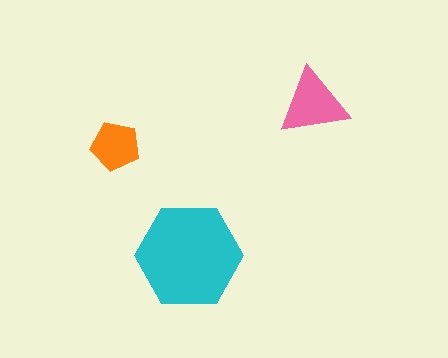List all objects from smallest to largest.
The orange pentagon, the pink triangle, the cyan hexagon.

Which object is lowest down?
The cyan hexagon is bottommost.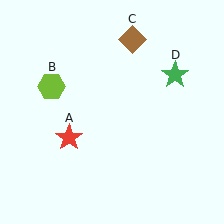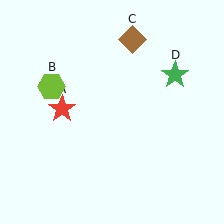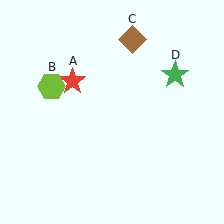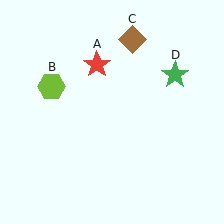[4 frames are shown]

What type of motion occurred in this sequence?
The red star (object A) rotated clockwise around the center of the scene.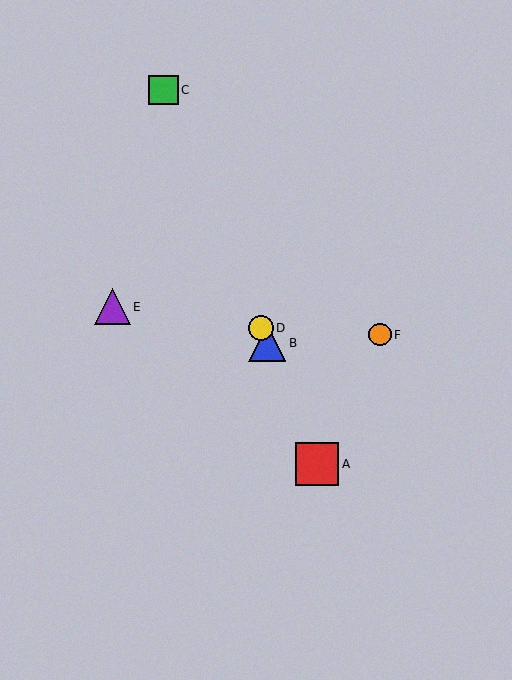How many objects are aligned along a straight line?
4 objects (A, B, C, D) are aligned along a straight line.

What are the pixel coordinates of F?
Object F is at (380, 335).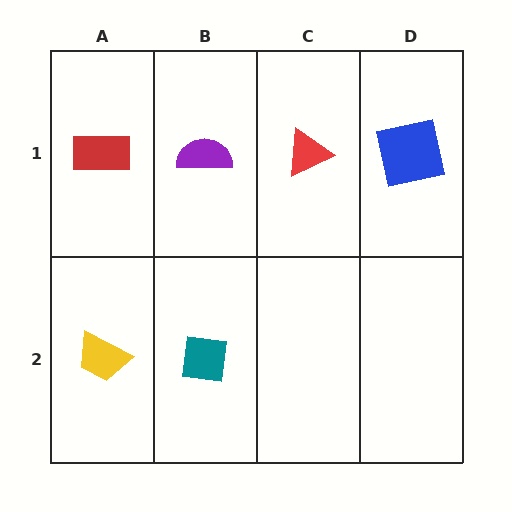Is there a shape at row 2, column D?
No, that cell is empty.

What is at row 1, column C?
A red triangle.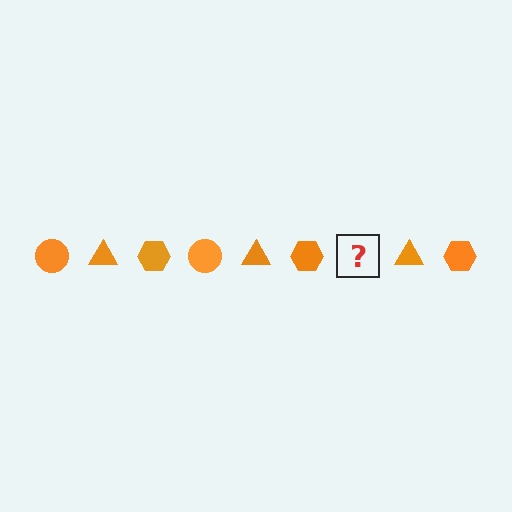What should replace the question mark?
The question mark should be replaced with an orange circle.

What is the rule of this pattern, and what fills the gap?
The rule is that the pattern cycles through circle, triangle, hexagon shapes in orange. The gap should be filled with an orange circle.